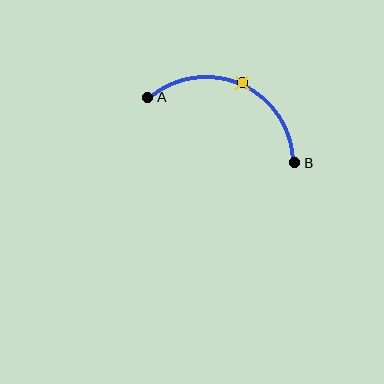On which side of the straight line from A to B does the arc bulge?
The arc bulges above the straight line connecting A and B.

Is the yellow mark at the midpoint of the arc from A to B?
Yes. The yellow mark lies on the arc at equal arc-length from both A and B — it is the arc midpoint.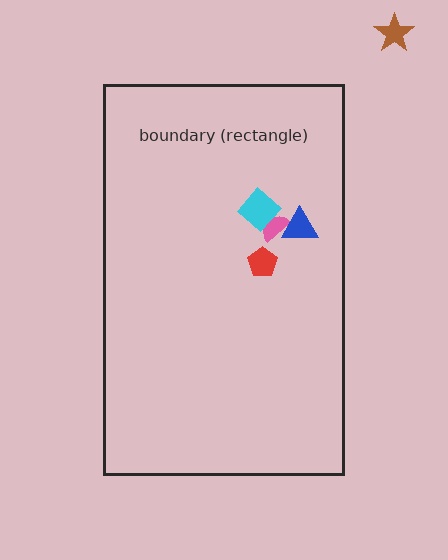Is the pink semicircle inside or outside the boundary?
Inside.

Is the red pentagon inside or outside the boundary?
Inside.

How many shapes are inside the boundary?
4 inside, 1 outside.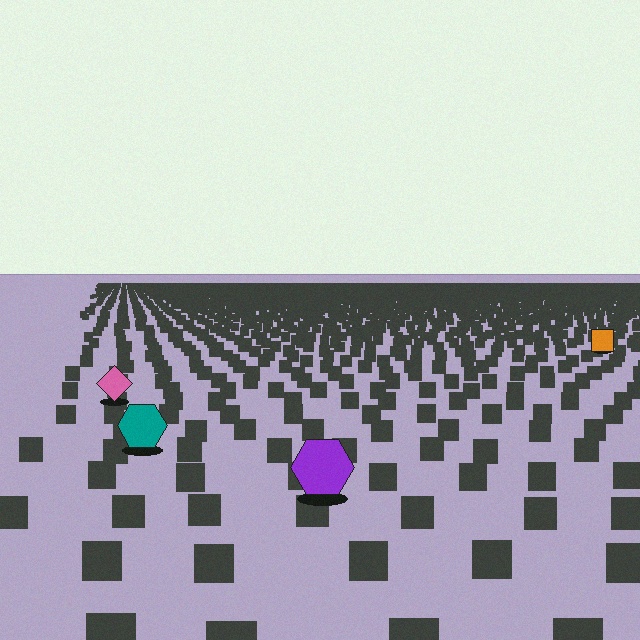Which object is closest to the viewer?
The purple hexagon is closest. The texture marks near it are larger and more spread out.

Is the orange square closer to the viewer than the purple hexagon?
No. The purple hexagon is closer — you can tell from the texture gradient: the ground texture is coarser near it.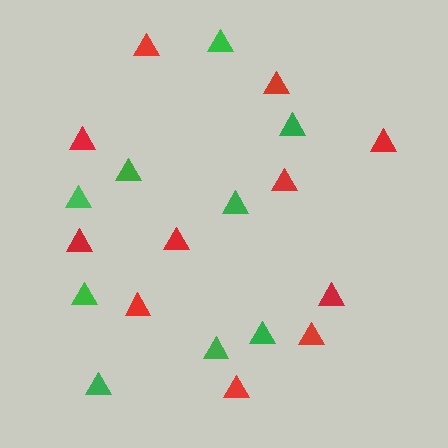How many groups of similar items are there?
There are 2 groups: one group of red triangles (11) and one group of green triangles (9).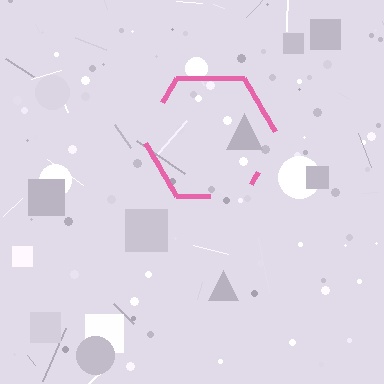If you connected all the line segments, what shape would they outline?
They would outline a hexagon.